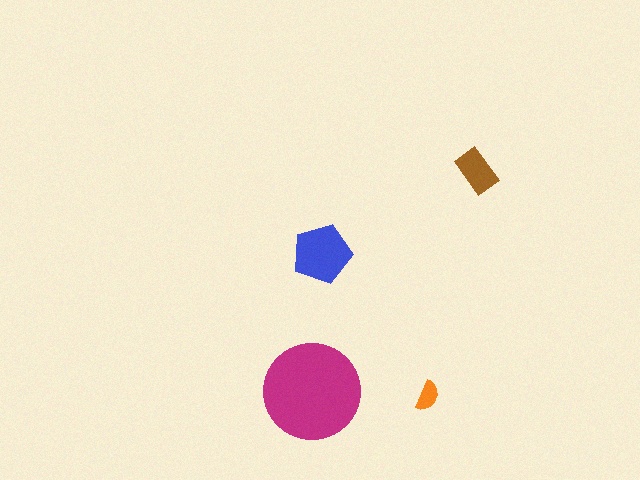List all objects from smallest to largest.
The orange semicircle, the brown rectangle, the blue pentagon, the magenta circle.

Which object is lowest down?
The orange semicircle is bottommost.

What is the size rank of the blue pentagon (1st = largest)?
2nd.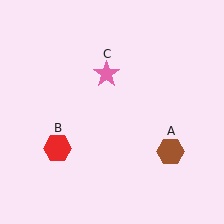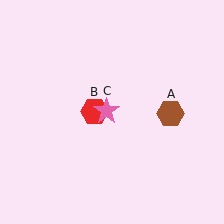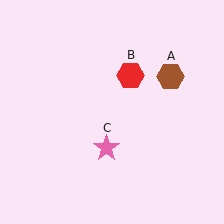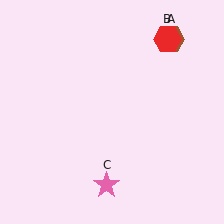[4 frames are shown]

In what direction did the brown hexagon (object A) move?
The brown hexagon (object A) moved up.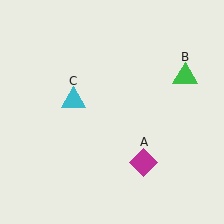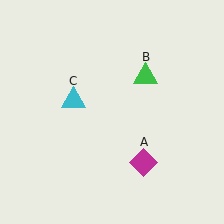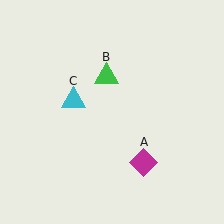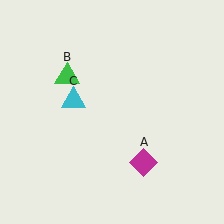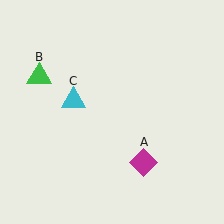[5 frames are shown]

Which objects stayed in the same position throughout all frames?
Magenta diamond (object A) and cyan triangle (object C) remained stationary.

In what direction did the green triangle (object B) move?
The green triangle (object B) moved left.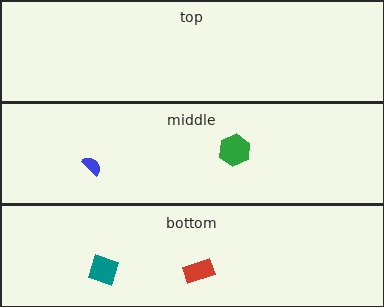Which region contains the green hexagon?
The middle region.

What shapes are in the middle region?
The blue semicircle, the green hexagon.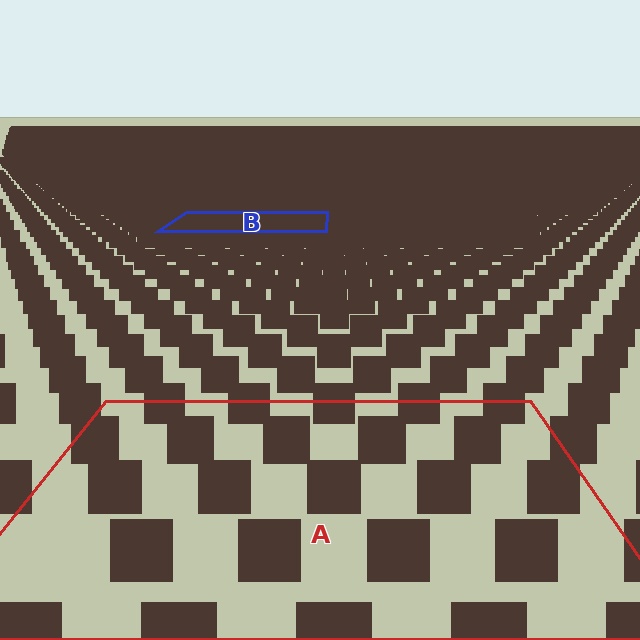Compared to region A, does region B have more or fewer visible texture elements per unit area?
Region B has more texture elements per unit area — they are packed more densely because it is farther away.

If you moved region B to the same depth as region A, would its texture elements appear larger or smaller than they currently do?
They would appear larger. At a closer depth, the same texture elements are projected at a bigger on-screen size.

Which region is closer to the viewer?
Region A is closer. The texture elements there are larger and more spread out.